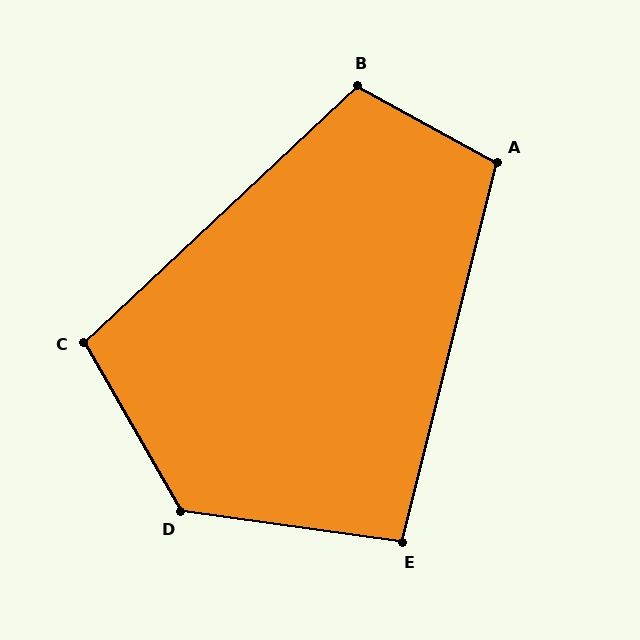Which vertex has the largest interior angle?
D, at approximately 128 degrees.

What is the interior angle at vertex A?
Approximately 105 degrees (obtuse).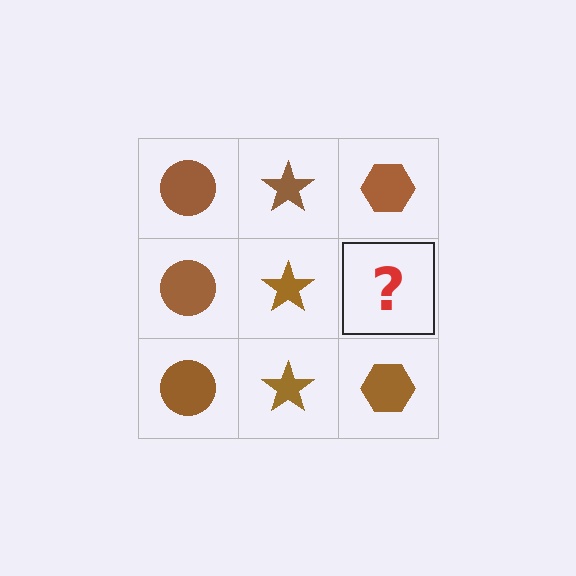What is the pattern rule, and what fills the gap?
The rule is that each column has a consistent shape. The gap should be filled with a brown hexagon.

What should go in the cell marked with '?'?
The missing cell should contain a brown hexagon.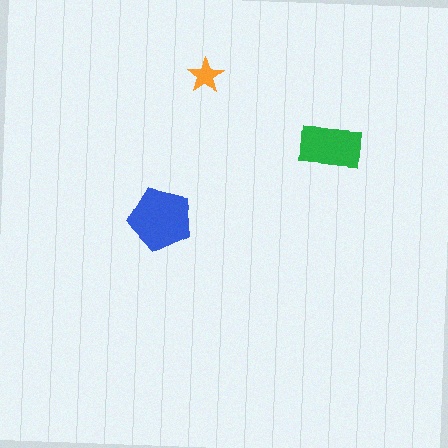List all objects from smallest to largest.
The orange star, the green rectangle, the blue pentagon.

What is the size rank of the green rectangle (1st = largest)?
2nd.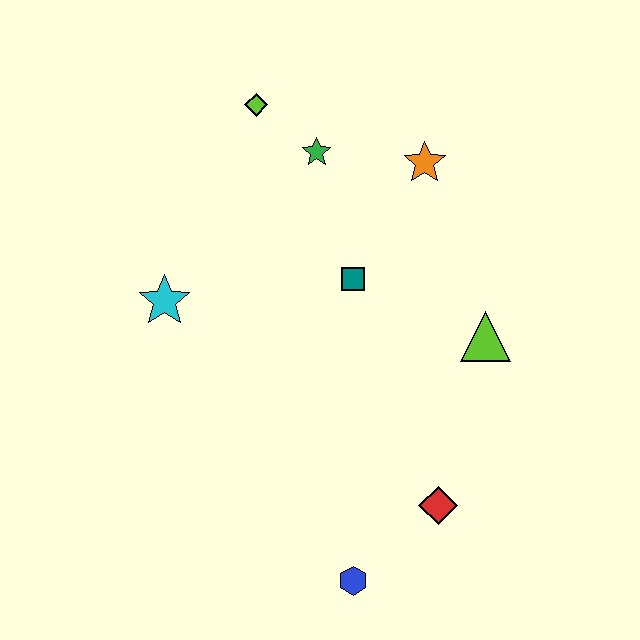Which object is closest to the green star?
The lime diamond is closest to the green star.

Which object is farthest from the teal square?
The blue hexagon is farthest from the teal square.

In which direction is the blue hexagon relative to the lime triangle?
The blue hexagon is below the lime triangle.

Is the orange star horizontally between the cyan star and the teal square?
No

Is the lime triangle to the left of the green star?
No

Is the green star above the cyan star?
Yes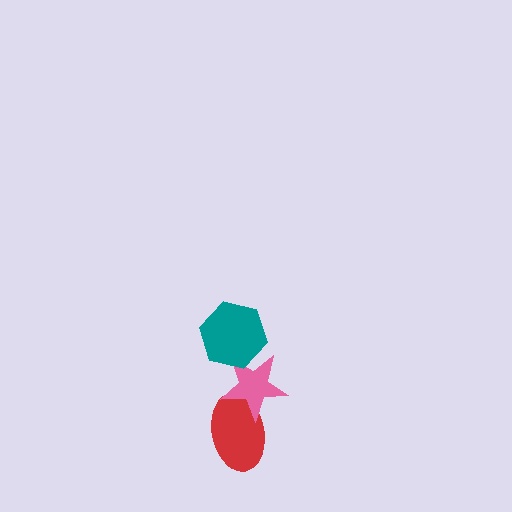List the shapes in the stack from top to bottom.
From top to bottom: the teal hexagon, the pink star, the red ellipse.